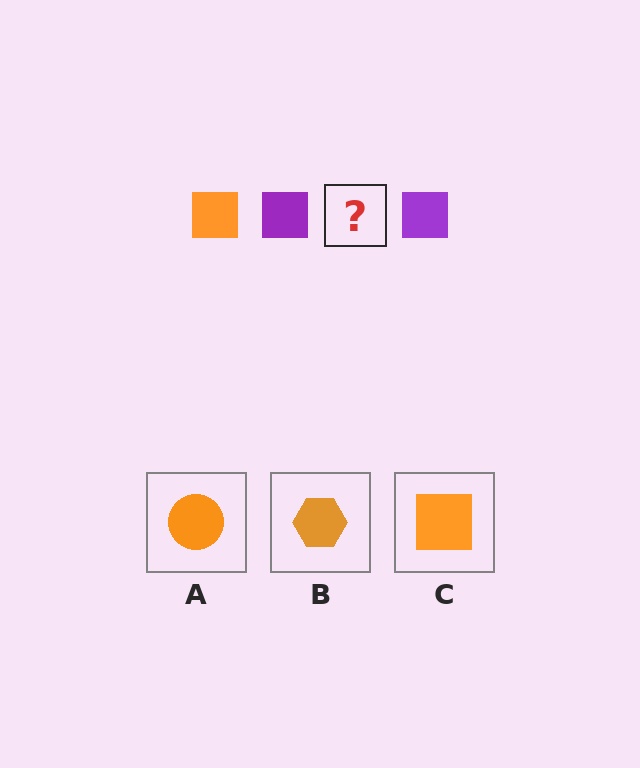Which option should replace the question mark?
Option C.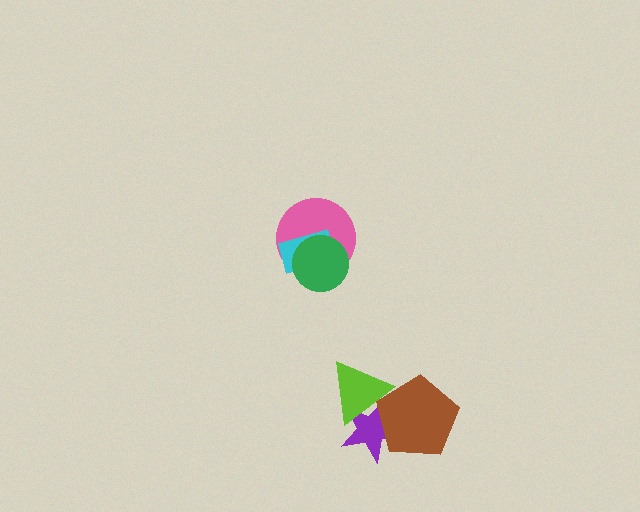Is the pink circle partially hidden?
Yes, it is partially covered by another shape.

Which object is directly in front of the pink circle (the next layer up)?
The cyan rectangle is directly in front of the pink circle.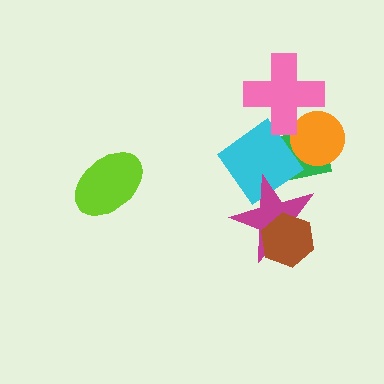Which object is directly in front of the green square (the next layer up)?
The orange circle is directly in front of the green square.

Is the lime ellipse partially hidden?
No, no other shape covers it.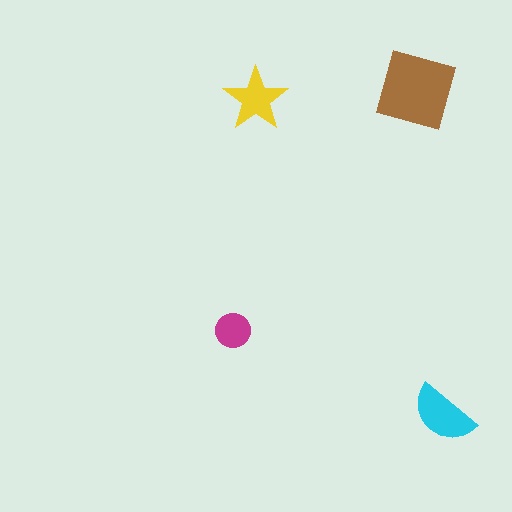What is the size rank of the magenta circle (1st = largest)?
4th.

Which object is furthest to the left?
The magenta circle is leftmost.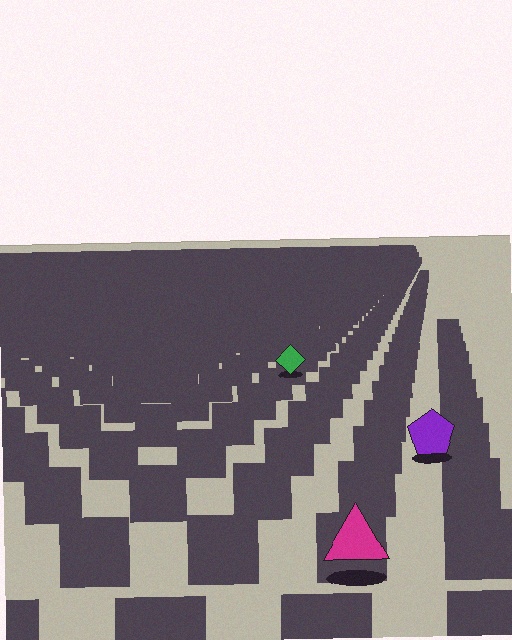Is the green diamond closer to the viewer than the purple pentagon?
No. The purple pentagon is closer — you can tell from the texture gradient: the ground texture is coarser near it.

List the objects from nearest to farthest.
From nearest to farthest: the magenta triangle, the purple pentagon, the green diamond.